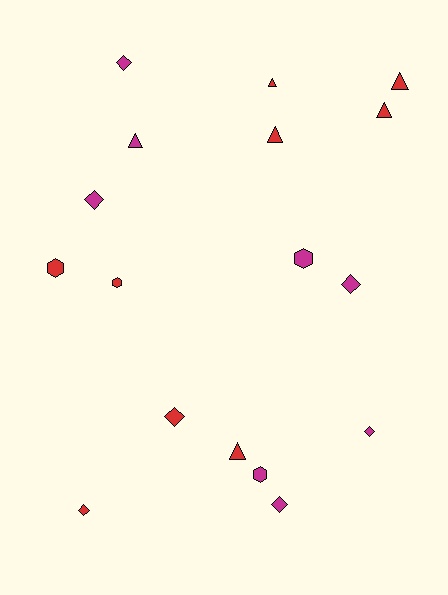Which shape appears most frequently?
Diamond, with 7 objects.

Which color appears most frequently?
Red, with 9 objects.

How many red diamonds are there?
There are 2 red diamonds.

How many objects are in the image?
There are 17 objects.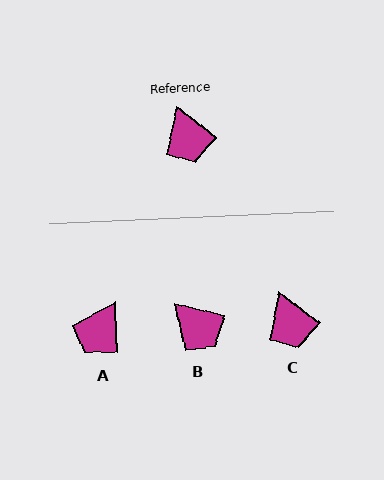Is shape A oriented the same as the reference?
No, it is off by about 50 degrees.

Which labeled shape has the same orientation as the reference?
C.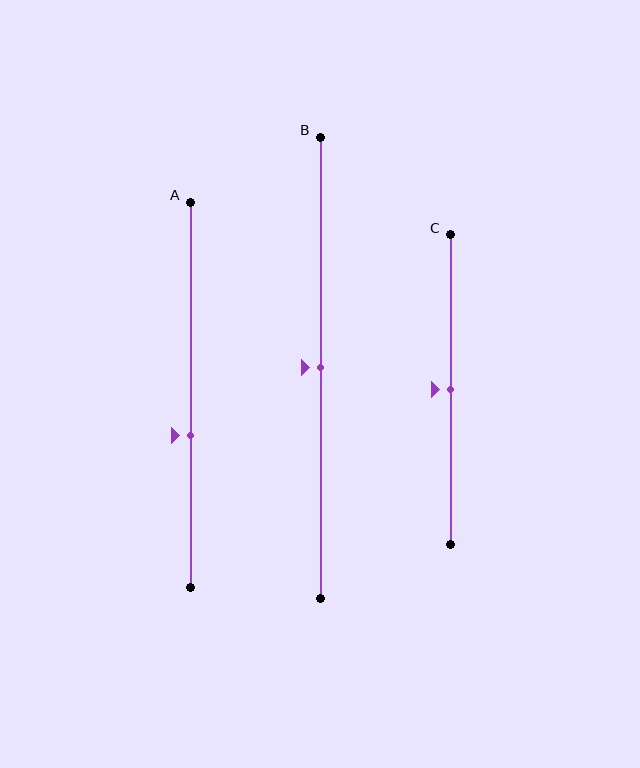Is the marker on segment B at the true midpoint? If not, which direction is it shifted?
Yes, the marker on segment B is at the true midpoint.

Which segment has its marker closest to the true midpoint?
Segment B has its marker closest to the true midpoint.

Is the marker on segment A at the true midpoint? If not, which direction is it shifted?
No, the marker on segment A is shifted downward by about 11% of the segment length.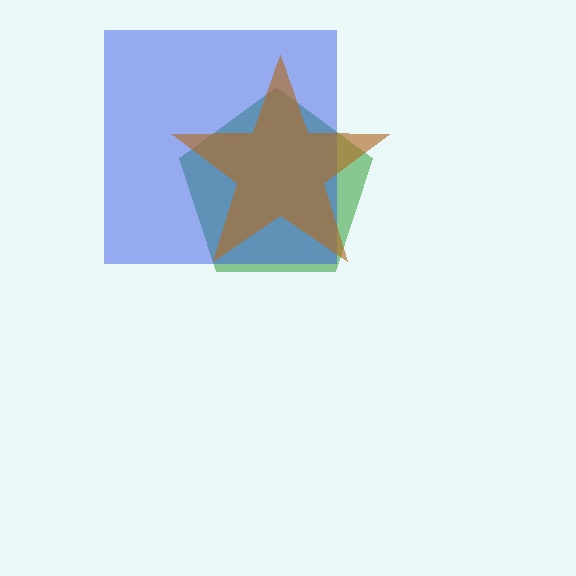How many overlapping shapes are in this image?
There are 3 overlapping shapes in the image.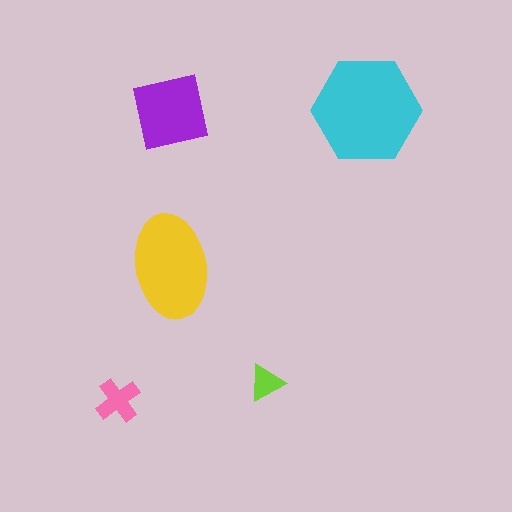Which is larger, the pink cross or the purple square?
The purple square.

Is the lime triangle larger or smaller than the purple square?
Smaller.